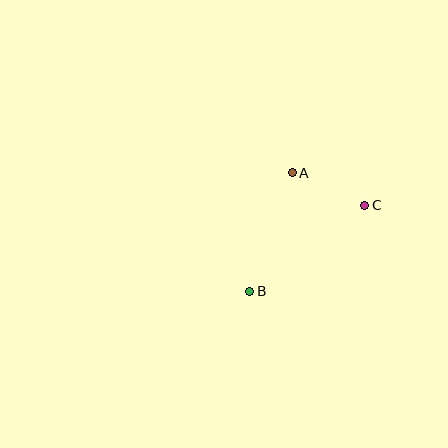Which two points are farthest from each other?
Points B and C are farthest from each other.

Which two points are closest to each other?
Points A and C are closest to each other.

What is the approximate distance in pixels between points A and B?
The distance between A and B is approximately 126 pixels.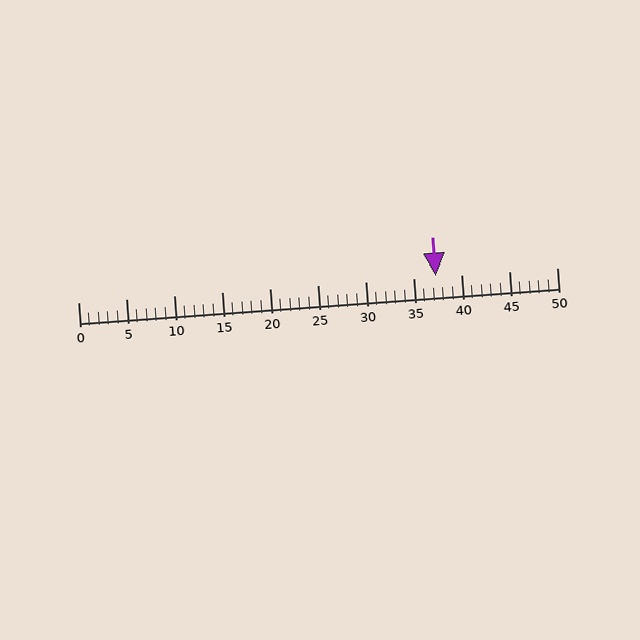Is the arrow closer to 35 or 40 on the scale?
The arrow is closer to 35.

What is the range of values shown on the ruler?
The ruler shows values from 0 to 50.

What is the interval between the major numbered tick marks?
The major tick marks are spaced 5 units apart.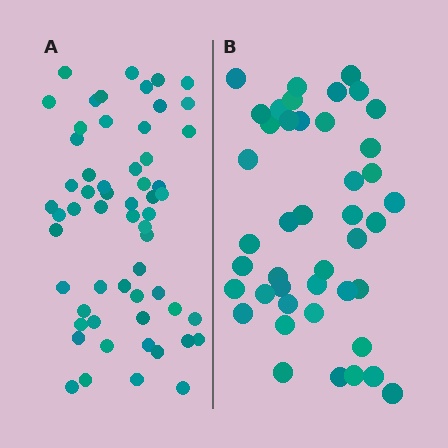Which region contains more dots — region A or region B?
Region A (the left region) has more dots.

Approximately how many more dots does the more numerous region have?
Region A has approximately 15 more dots than region B.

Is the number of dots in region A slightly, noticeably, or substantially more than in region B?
Region A has noticeably more, but not dramatically so. The ratio is roughly 1.3 to 1.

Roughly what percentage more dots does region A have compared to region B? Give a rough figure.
About 35% more.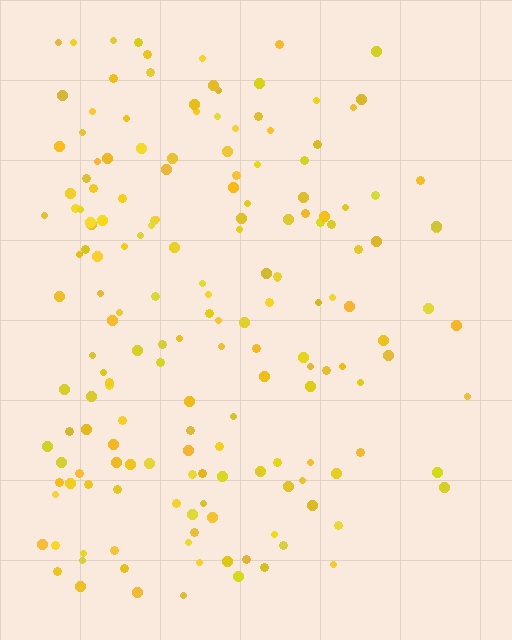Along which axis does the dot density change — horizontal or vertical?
Horizontal.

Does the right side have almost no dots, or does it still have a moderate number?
Still a moderate number, just noticeably fewer than the left.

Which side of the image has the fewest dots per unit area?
The right.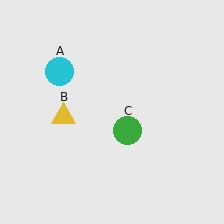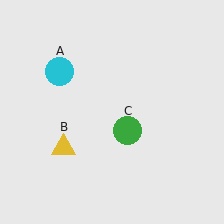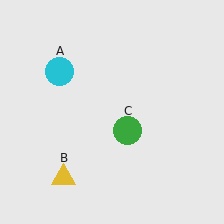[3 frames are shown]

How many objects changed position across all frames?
1 object changed position: yellow triangle (object B).